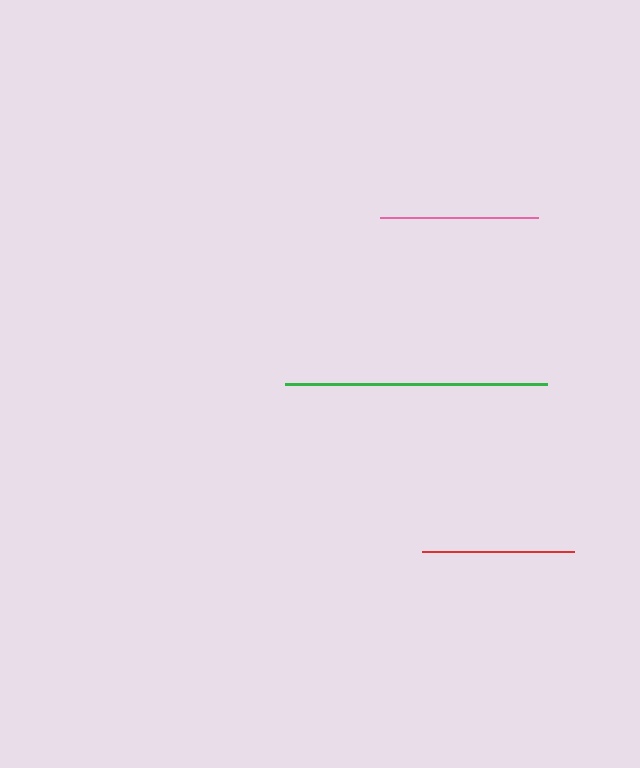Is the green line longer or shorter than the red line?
The green line is longer than the red line.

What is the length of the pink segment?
The pink segment is approximately 158 pixels long.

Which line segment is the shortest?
The red line is the shortest at approximately 151 pixels.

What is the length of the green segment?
The green segment is approximately 262 pixels long.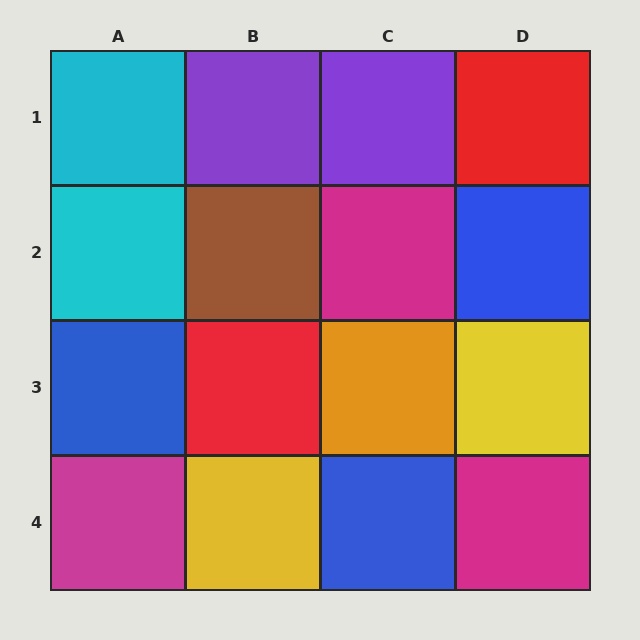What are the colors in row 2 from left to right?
Cyan, brown, magenta, blue.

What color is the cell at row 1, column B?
Purple.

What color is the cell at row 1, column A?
Cyan.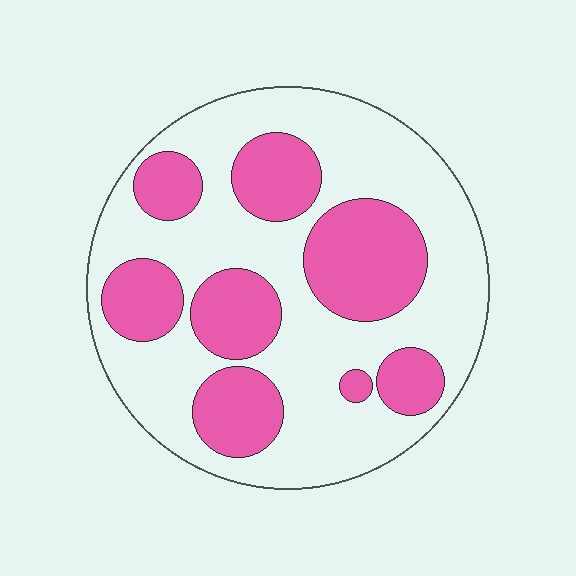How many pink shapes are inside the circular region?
8.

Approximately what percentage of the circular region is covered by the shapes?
Approximately 35%.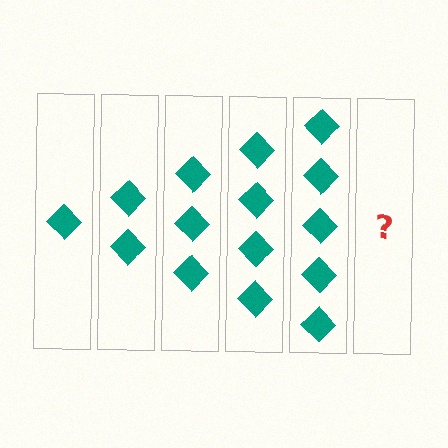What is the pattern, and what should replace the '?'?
The pattern is that each step adds one more diamond. The '?' should be 6 diamonds.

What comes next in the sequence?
The next element should be 6 diamonds.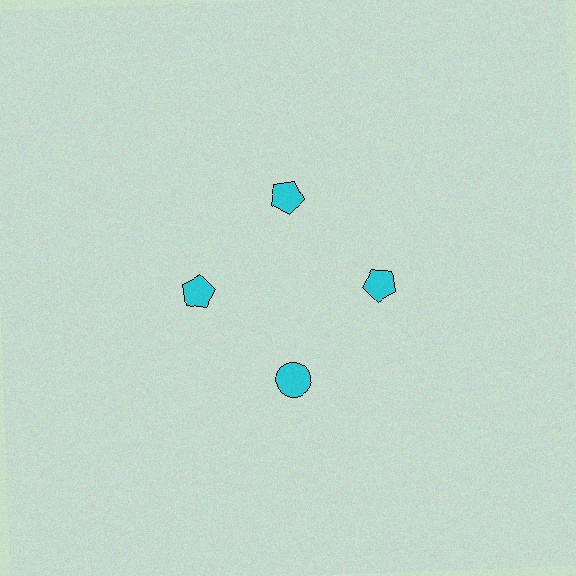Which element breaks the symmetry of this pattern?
The cyan circle at roughly the 6 o'clock position breaks the symmetry. All other shapes are cyan pentagons.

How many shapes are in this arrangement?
There are 4 shapes arranged in a ring pattern.